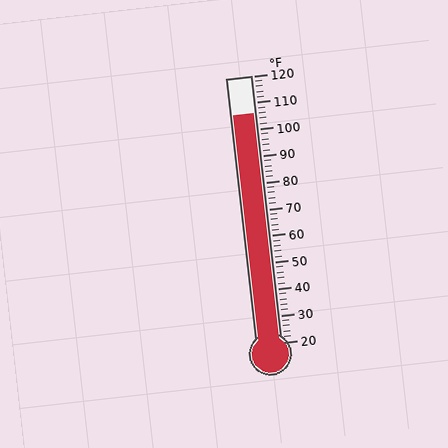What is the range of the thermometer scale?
The thermometer scale ranges from 20°F to 120°F.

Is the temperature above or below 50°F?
The temperature is above 50°F.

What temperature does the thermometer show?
The thermometer shows approximately 106°F.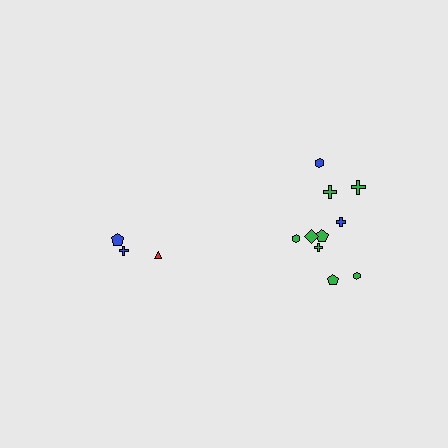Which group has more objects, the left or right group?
The right group.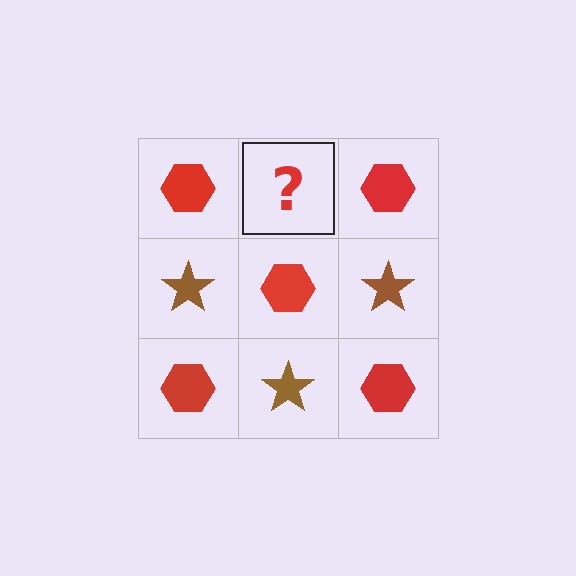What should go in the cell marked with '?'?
The missing cell should contain a brown star.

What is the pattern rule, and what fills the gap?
The rule is that it alternates red hexagon and brown star in a checkerboard pattern. The gap should be filled with a brown star.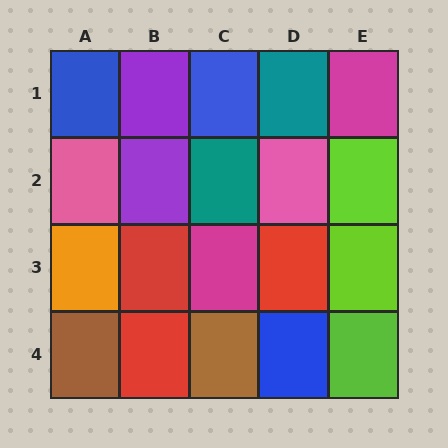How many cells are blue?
3 cells are blue.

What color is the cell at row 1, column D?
Teal.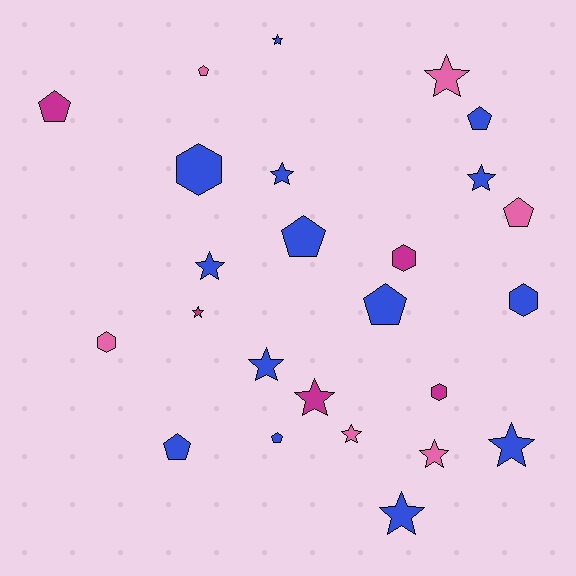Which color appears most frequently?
Blue, with 14 objects.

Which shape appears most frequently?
Star, with 12 objects.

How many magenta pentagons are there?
There is 1 magenta pentagon.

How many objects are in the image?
There are 25 objects.